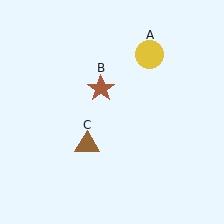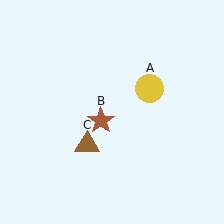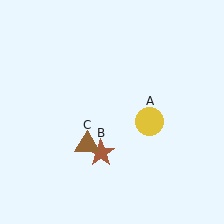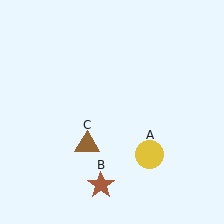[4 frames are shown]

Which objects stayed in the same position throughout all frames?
Brown triangle (object C) remained stationary.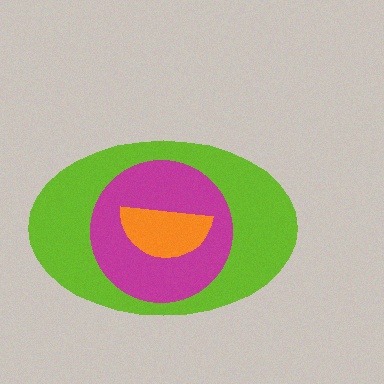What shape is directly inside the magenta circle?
The orange semicircle.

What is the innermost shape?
The orange semicircle.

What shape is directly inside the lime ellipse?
The magenta circle.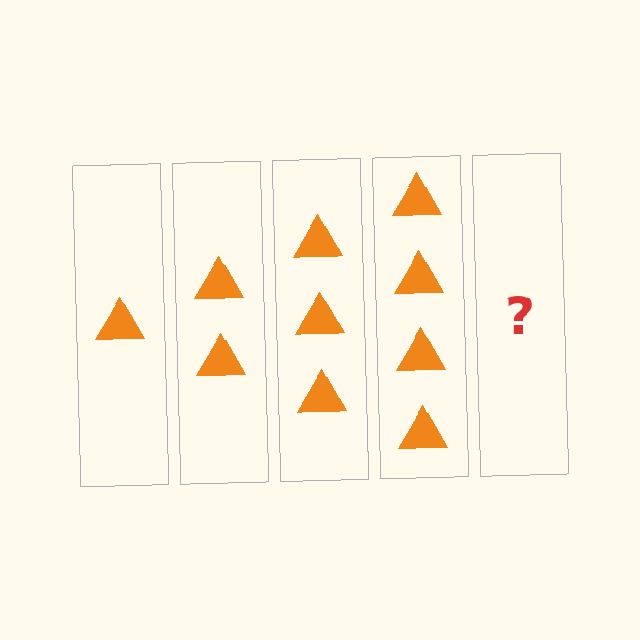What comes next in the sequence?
The next element should be 5 triangles.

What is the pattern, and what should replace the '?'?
The pattern is that each step adds one more triangle. The '?' should be 5 triangles.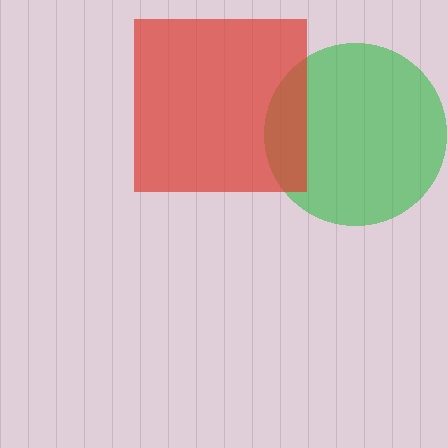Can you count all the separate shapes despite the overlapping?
Yes, there are 2 separate shapes.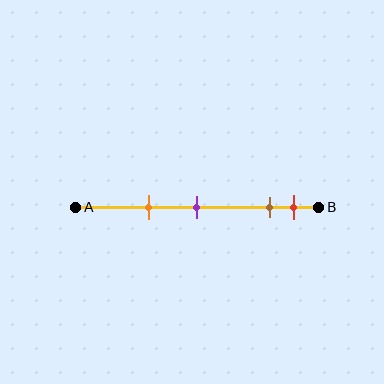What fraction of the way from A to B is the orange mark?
The orange mark is approximately 30% (0.3) of the way from A to B.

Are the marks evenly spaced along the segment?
No, the marks are not evenly spaced.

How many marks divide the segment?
There are 4 marks dividing the segment.